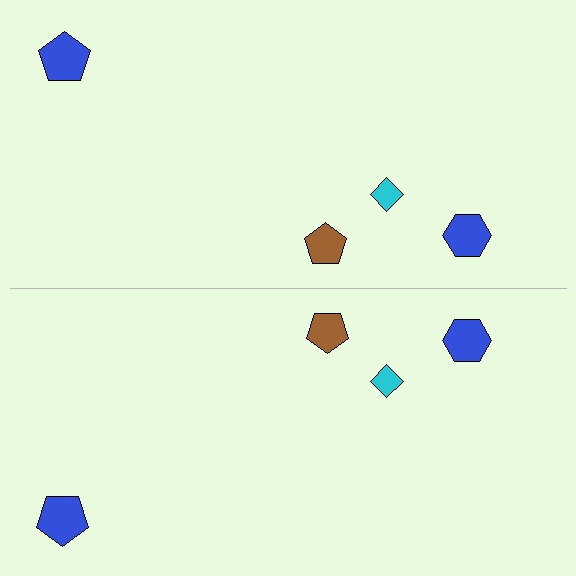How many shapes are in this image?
There are 8 shapes in this image.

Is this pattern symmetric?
Yes, this pattern has bilateral (reflection) symmetry.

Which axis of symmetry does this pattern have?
The pattern has a horizontal axis of symmetry running through the center of the image.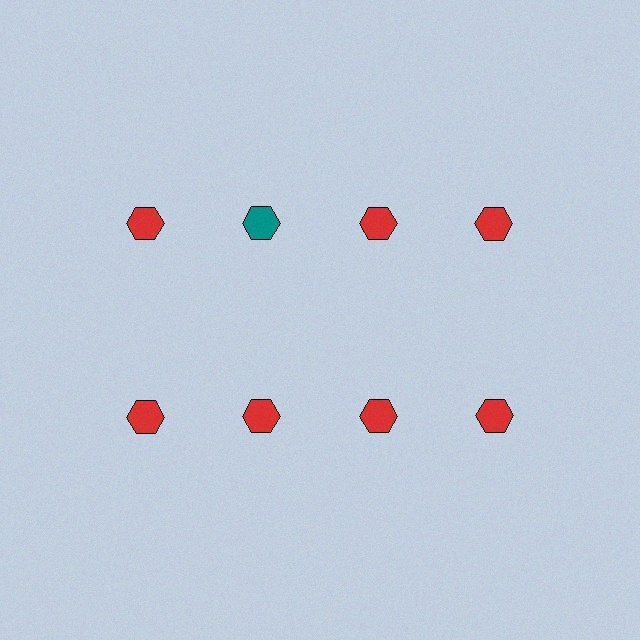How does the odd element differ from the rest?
It has a different color: teal instead of red.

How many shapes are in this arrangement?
There are 8 shapes arranged in a grid pattern.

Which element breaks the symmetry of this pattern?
The teal hexagon in the top row, second from left column breaks the symmetry. All other shapes are red hexagons.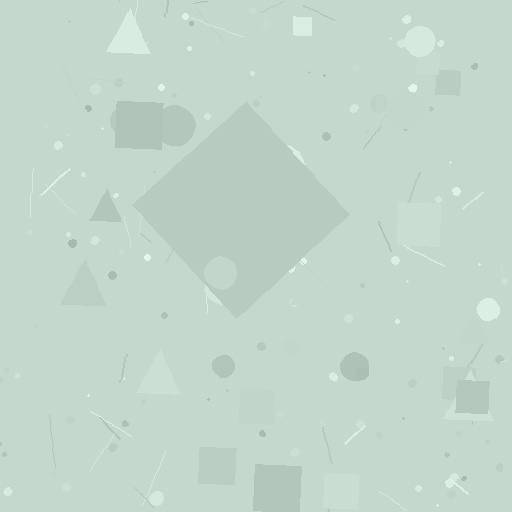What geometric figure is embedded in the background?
A diamond is embedded in the background.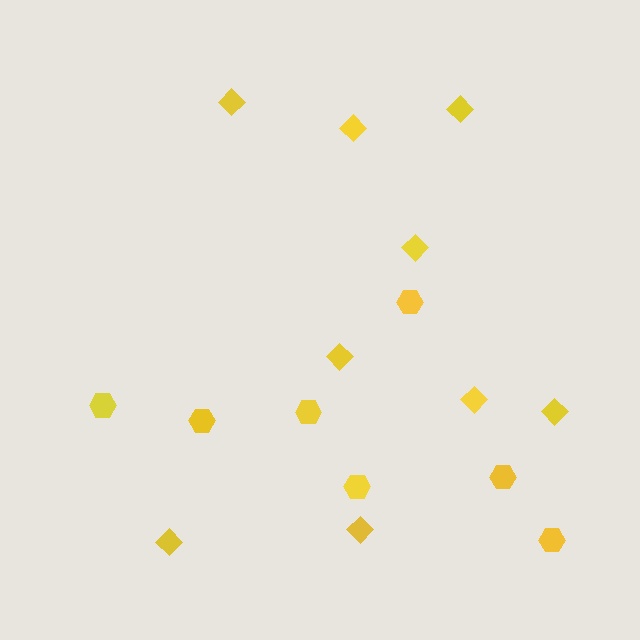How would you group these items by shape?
There are 2 groups: one group of hexagons (7) and one group of diamonds (9).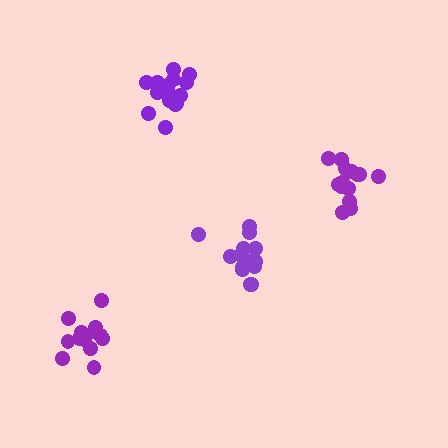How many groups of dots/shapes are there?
There are 4 groups.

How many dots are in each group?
Group 1: 13 dots, Group 2: 16 dots, Group 3: 17 dots, Group 4: 14 dots (60 total).